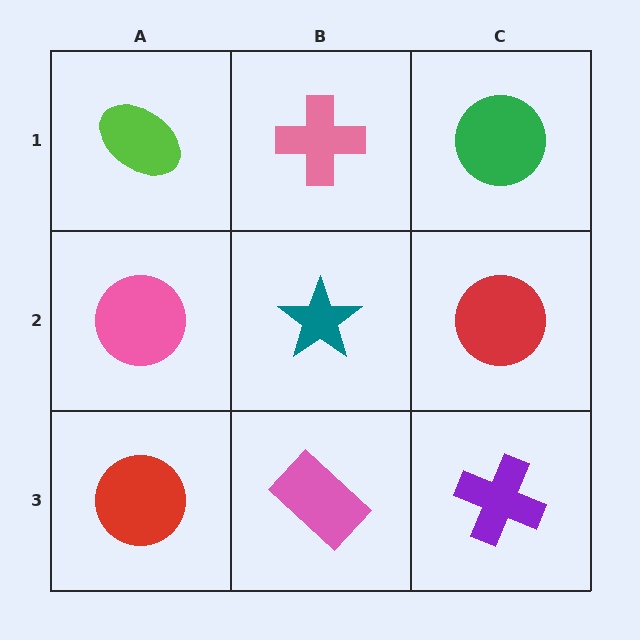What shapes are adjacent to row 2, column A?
A lime ellipse (row 1, column A), a red circle (row 3, column A), a teal star (row 2, column B).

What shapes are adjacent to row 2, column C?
A green circle (row 1, column C), a purple cross (row 3, column C), a teal star (row 2, column B).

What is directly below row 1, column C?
A red circle.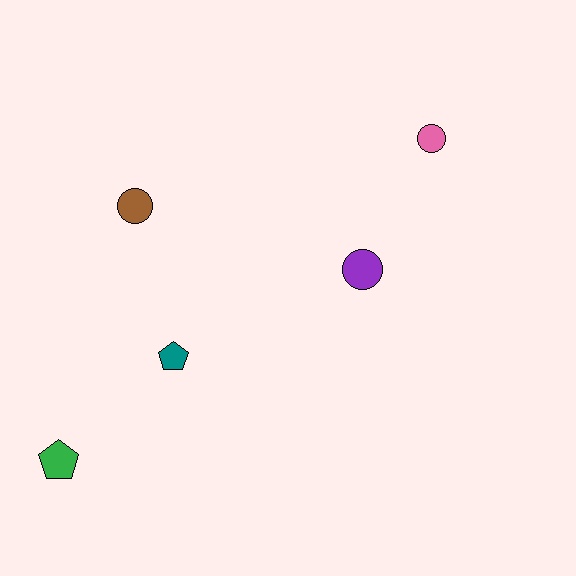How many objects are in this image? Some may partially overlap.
There are 5 objects.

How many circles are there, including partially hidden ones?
There are 3 circles.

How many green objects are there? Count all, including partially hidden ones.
There is 1 green object.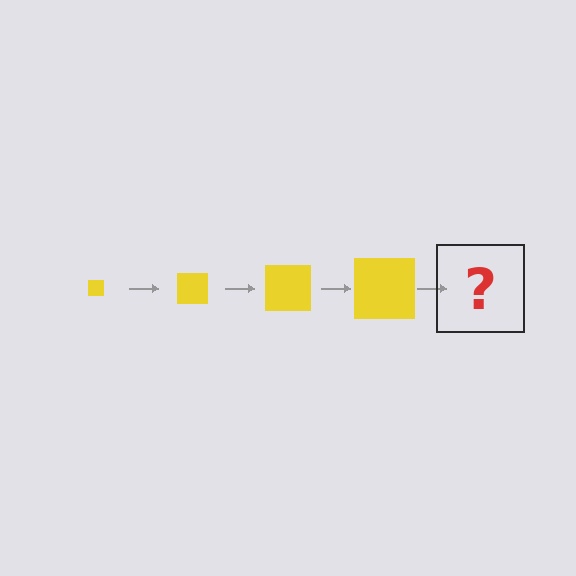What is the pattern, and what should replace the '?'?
The pattern is that the square gets progressively larger each step. The '?' should be a yellow square, larger than the previous one.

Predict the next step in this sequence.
The next step is a yellow square, larger than the previous one.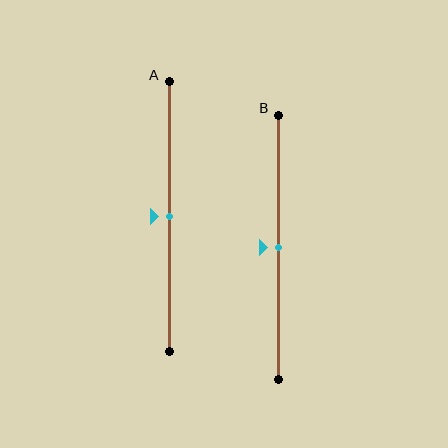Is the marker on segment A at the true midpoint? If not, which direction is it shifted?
Yes, the marker on segment A is at the true midpoint.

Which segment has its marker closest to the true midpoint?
Segment A has its marker closest to the true midpoint.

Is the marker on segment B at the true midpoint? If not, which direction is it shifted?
Yes, the marker on segment B is at the true midpoint.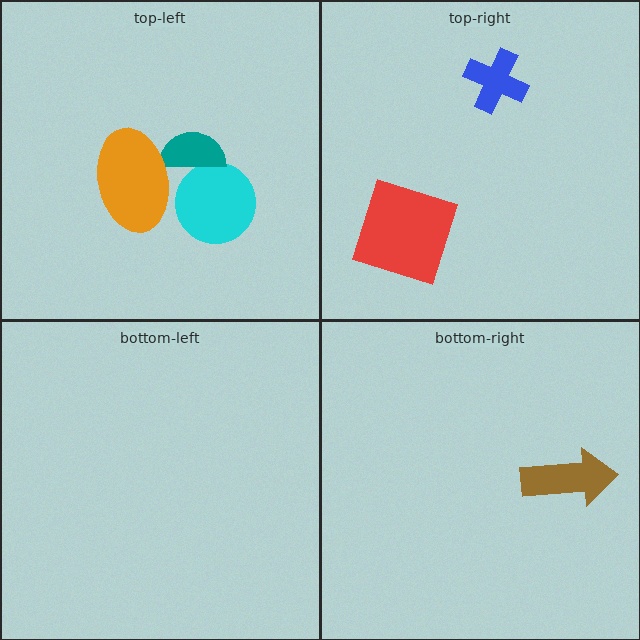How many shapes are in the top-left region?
3.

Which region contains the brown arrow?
The bottom-right region.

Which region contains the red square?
The top-right region.